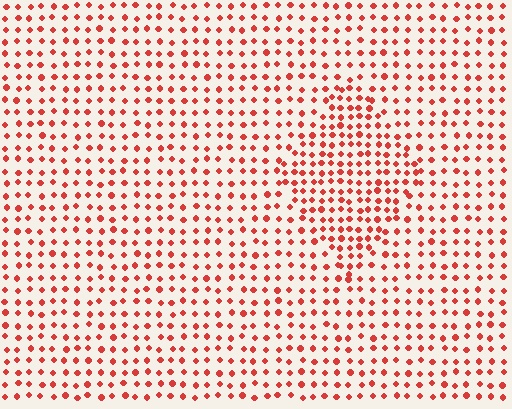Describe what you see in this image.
The image contains small red elements arranged at two different densities. A diamond-shaped region is visible where the elements are more densely packed than the surrounding area.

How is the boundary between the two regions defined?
The boundary is defined by a change in element density (approximately 1.6x ratio). All elements are the same color, size, and shape.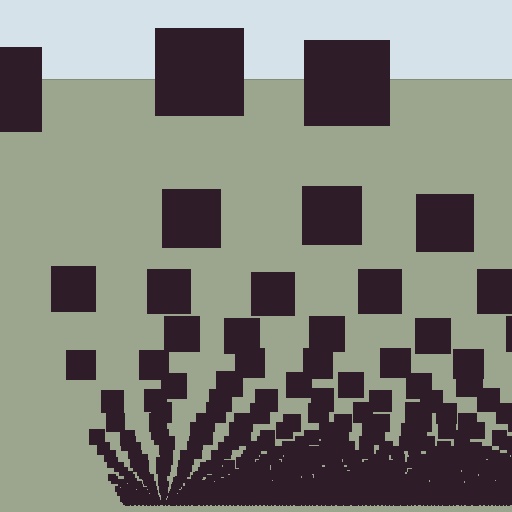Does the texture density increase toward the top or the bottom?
Density increases toward the bottom.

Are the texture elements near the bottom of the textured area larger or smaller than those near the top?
Smaller. The gradient is inverted — elements near the bottom are smaller and denser.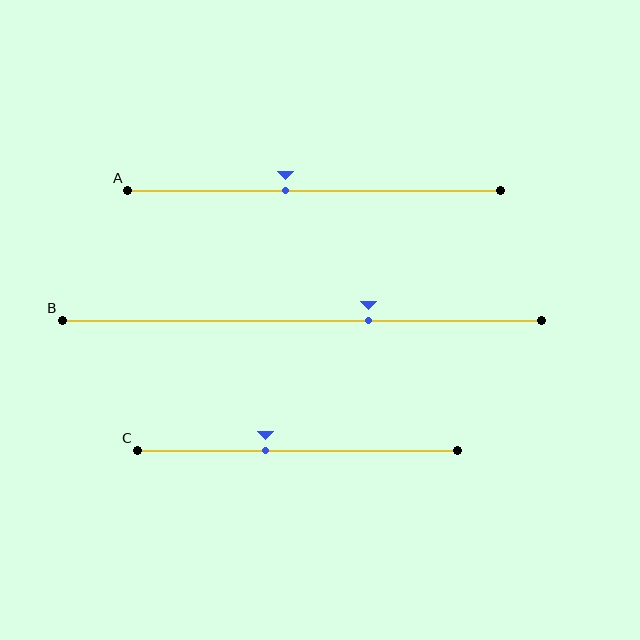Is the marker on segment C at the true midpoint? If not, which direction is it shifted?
No, the marker on segment C is shifted to the left by about 10% of the segment length.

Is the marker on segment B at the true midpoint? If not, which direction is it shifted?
No, the marker on segment B is shifted to the right by about 14% of the segment length.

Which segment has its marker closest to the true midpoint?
Segment A has its marker closest to the true midpoint.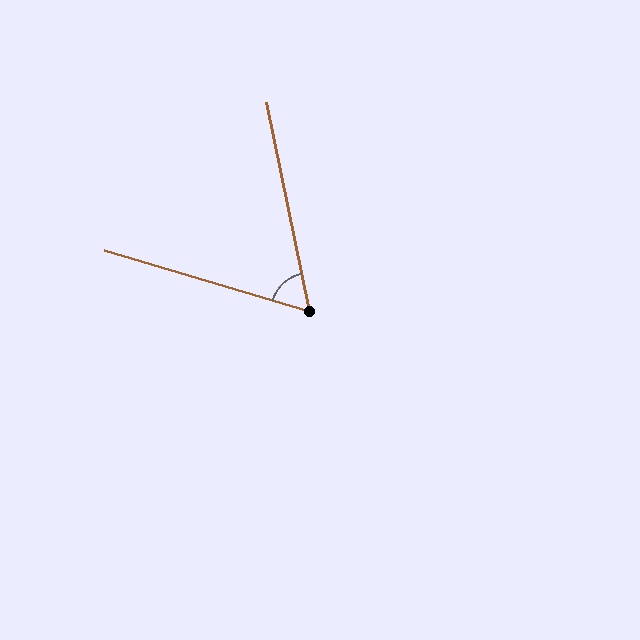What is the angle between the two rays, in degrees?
Approximately 62 degrees.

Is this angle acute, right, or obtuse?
It is acute.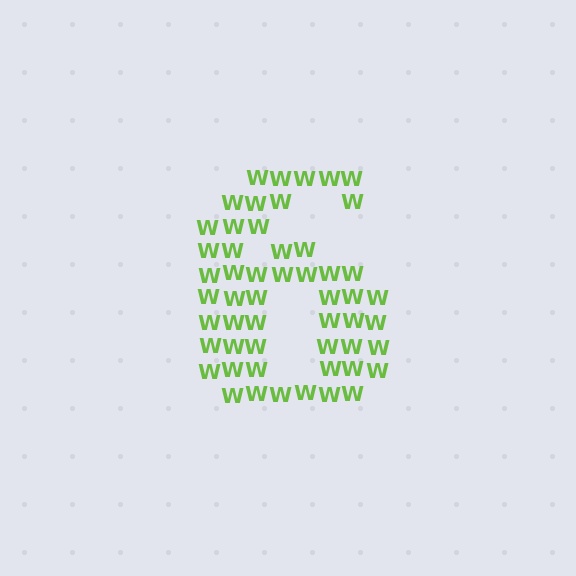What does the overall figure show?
The overall figure shows the digit 6.